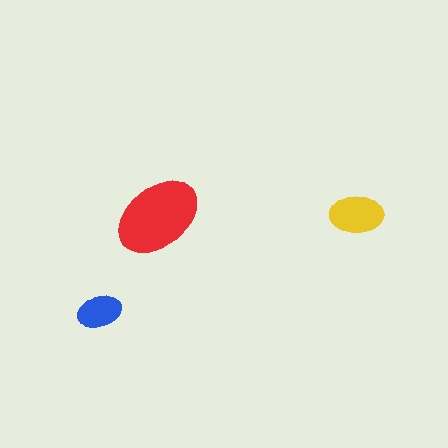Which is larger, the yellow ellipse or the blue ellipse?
The yellow one.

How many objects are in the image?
There are 3 objects in the image.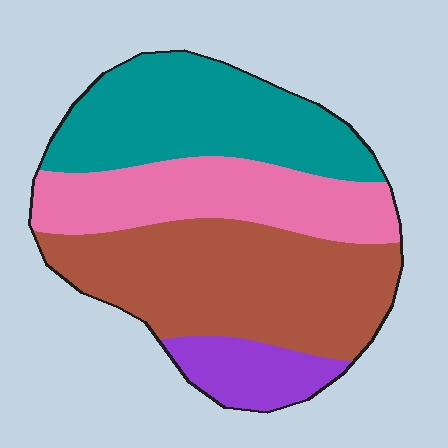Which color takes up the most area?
Brown, at roughly 35%.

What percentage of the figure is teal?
Teal covers 29% of the figure.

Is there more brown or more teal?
Brown.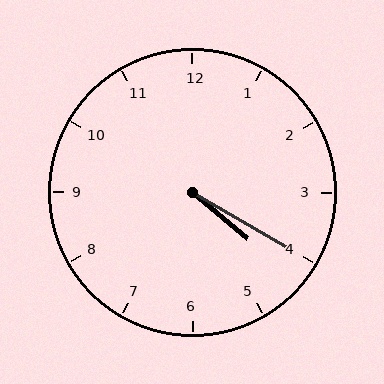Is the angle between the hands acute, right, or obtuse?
It is acute.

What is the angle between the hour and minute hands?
Approximately 10 degrees.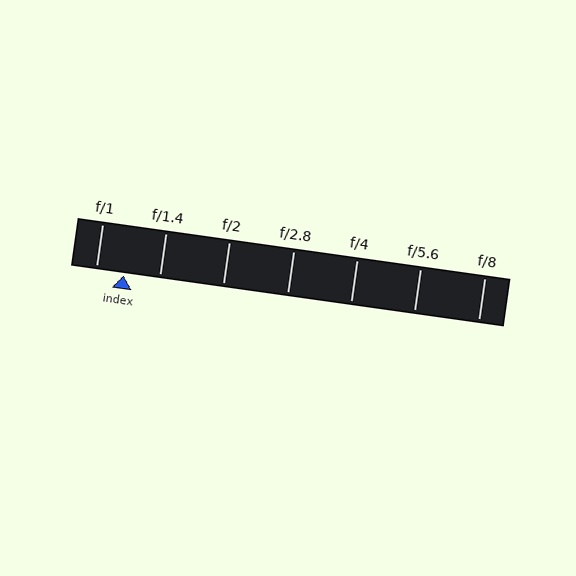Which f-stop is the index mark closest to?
The index mark is closest to f/1.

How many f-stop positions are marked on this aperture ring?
There are 7 f-stop positions marked.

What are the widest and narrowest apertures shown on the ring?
The widest aperture shown is f/1 and the narrowest is f/8.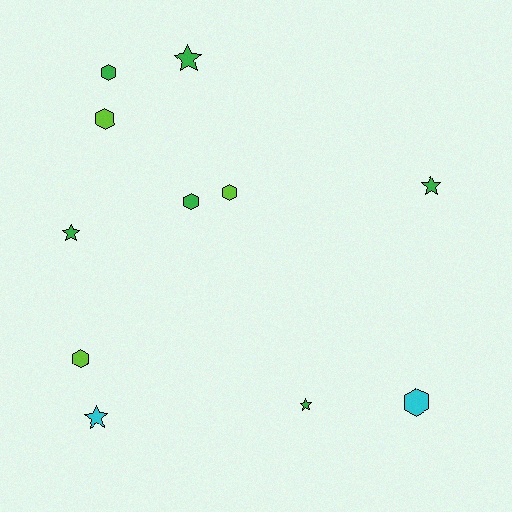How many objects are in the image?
There are 11 objects.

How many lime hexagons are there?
There are 3 lime hexagons.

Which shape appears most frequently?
Hexagon, with 6 objects.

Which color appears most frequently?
Green, with 6 objects.